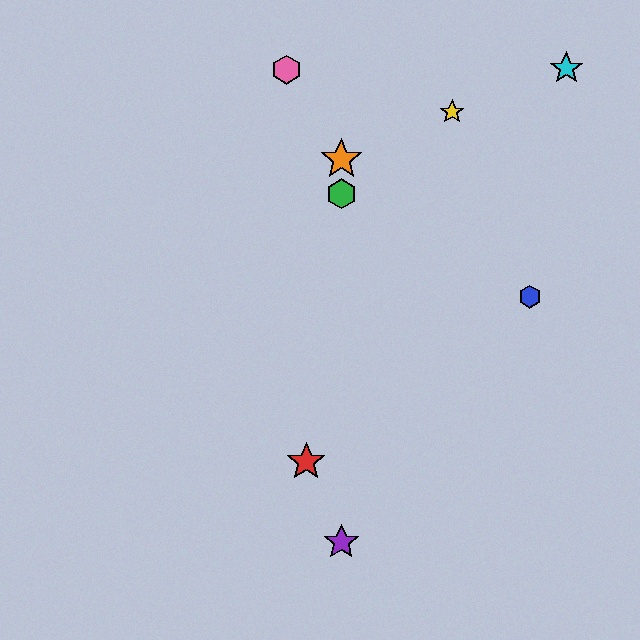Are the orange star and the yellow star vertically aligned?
No, the orange star is at x≈341 and the yellow star is at x≈452.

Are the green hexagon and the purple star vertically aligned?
Yes, both are at x≈341.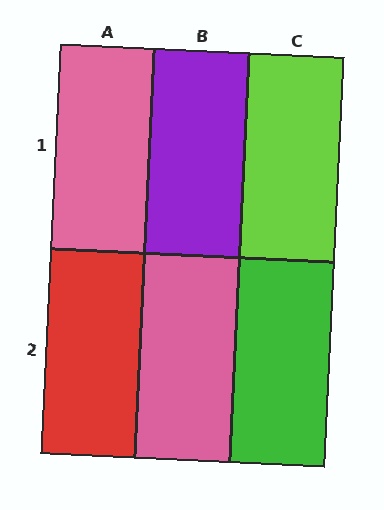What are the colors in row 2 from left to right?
Red, pink, green.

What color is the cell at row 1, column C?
Lime.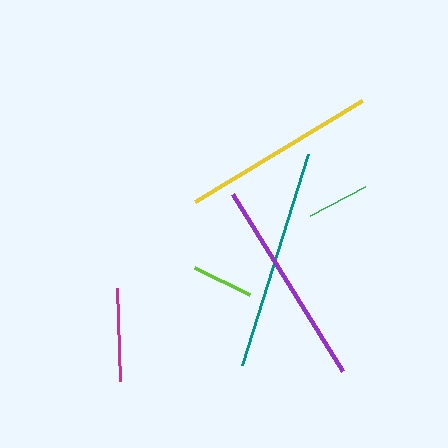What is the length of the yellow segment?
The yellow segment is approximately 196 pixels long.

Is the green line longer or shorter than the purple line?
The purple line is longer than the green line.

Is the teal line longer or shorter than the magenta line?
The teal line is longer than the magenta line.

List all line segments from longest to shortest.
From longest to shortest: teal, purple, yellow, magenta, green, lime.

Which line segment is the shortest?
The lime line is the shortest at approximately 61 pixels.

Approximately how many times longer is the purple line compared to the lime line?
The purple line is approximately 3.4 times the length of the lime line.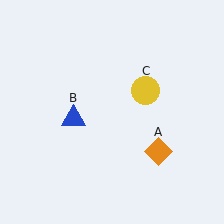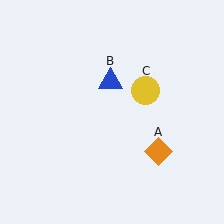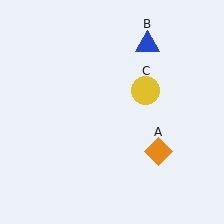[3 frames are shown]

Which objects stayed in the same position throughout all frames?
Orange diamond (object A) and yellow circle (object C) remained stationary.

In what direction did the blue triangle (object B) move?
The blue triangle (object B) moved up and to the right.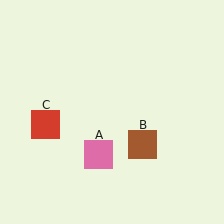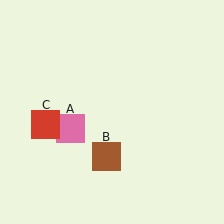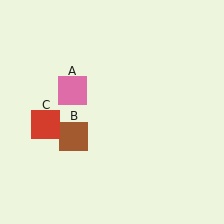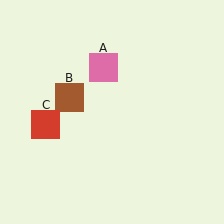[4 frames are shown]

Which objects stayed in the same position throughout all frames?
Red square (object C) remained stationary.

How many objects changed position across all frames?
2 objects changed position: pink square (object A), brown square (object B).